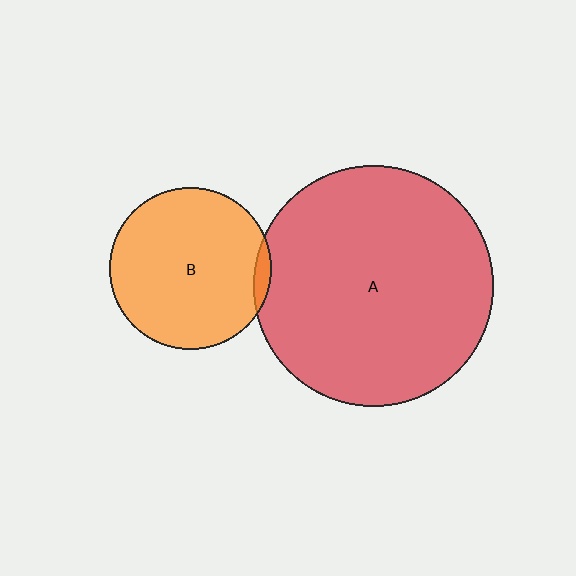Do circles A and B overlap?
Yes.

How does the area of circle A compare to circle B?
Approximately 2.2 times.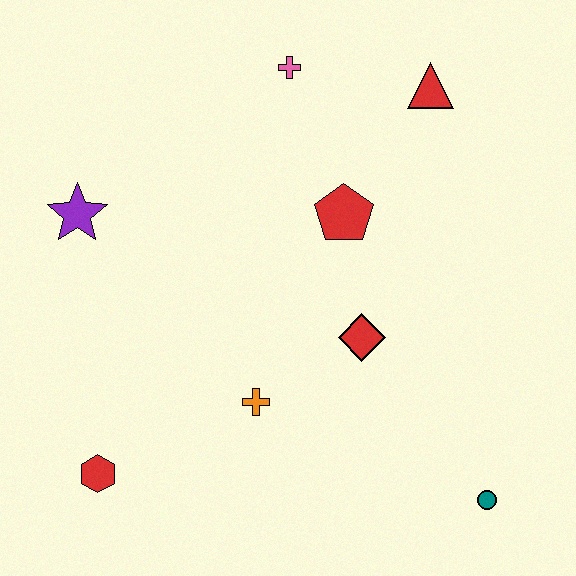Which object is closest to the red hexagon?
The orange cross is closest to the red hexagon.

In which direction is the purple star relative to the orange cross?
The purple star is above the orange cross.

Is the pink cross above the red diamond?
Yes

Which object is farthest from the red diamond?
The purple star is farthest from the red diamond.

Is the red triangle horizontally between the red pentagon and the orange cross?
No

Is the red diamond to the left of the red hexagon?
No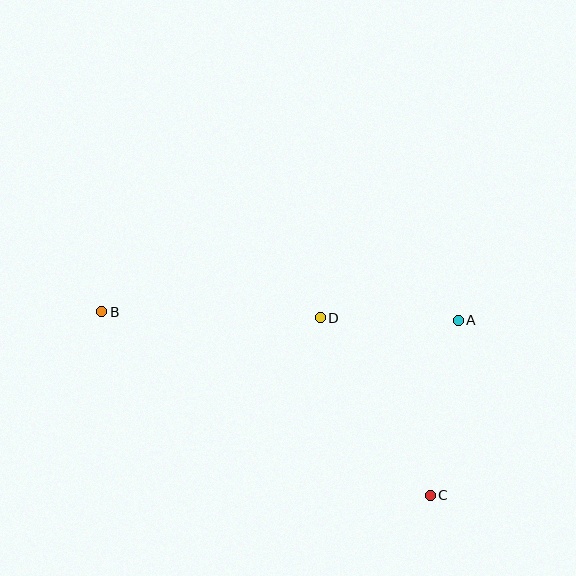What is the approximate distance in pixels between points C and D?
The distance between C and D is approximately 209 pixels.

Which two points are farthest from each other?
Points B and C are farthest from each other.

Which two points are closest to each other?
Points A and D are closest to each other.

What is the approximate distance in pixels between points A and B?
The distance between A and B is approximately 357 pixels.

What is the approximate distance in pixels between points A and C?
The distance between A and C is approximately 177 pixels.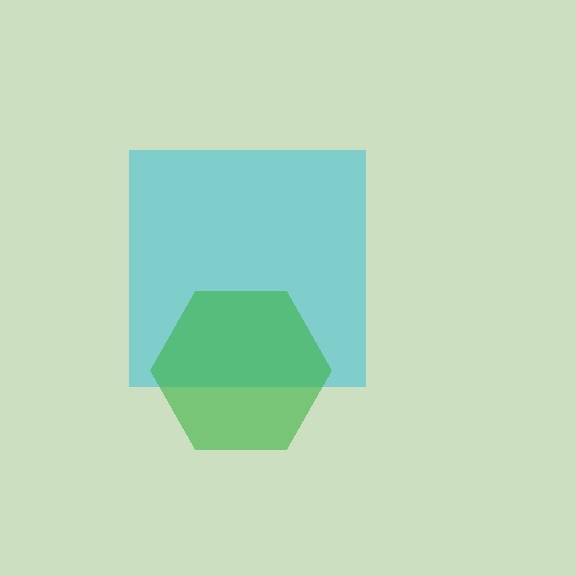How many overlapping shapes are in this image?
There are 2 overlapping shapes in the image.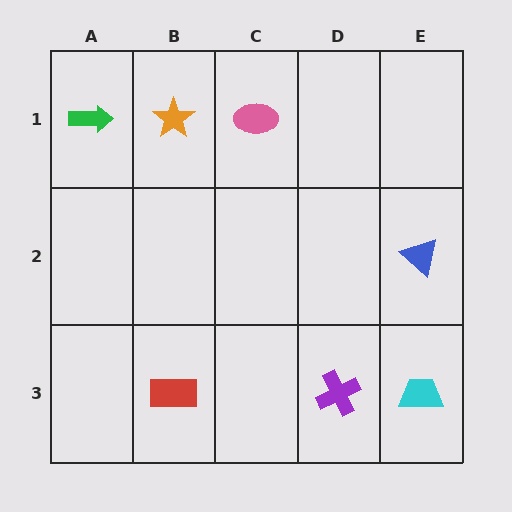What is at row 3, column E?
A cyan trapezoid.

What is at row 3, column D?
A purple cross.